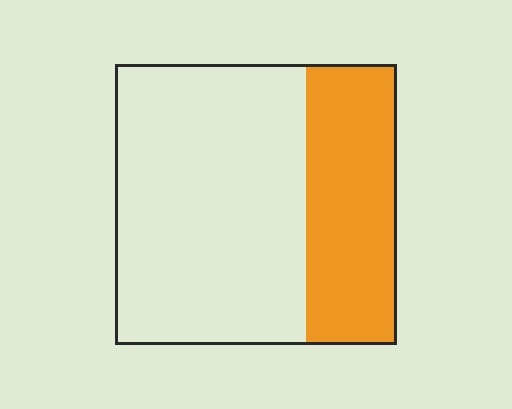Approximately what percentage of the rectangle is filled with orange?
Approximately 30%.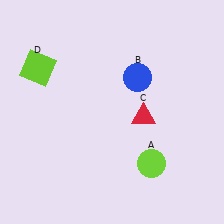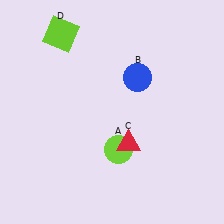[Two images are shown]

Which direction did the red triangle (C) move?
The red triangle (C) moved down.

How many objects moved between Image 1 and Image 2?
3 objects moved between the two images.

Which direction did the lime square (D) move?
The lime square (D) moved up.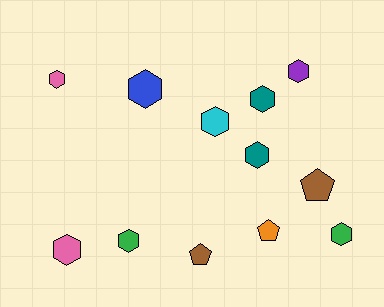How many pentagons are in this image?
There are 3 pentagons.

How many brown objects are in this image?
There are 2 brown objects.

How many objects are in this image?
There are 12 objects.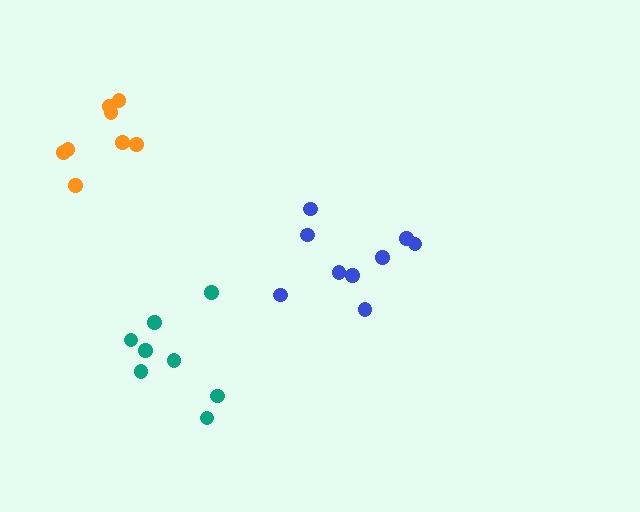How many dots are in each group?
Group 1: 8 dots, Group 2: 9 dots, Group 3: 8 dots (25 total).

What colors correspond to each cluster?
The clusters are colored: orange, blue, teal.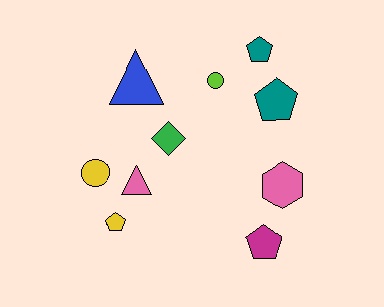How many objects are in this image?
There are 10 objects.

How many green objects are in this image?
There is 1 green object.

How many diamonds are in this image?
There is 1 diamond.